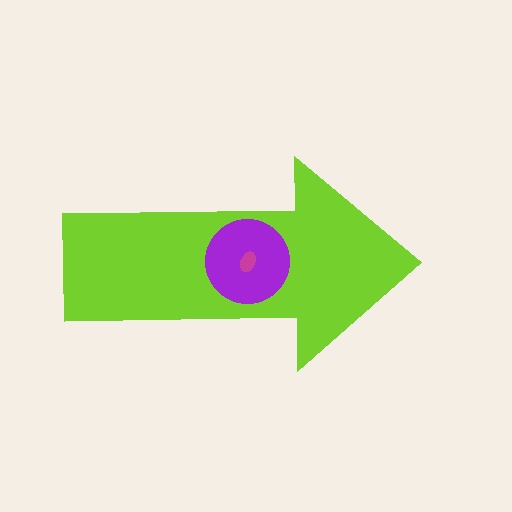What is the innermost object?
The magenta ellipse.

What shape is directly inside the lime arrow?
The purple circle.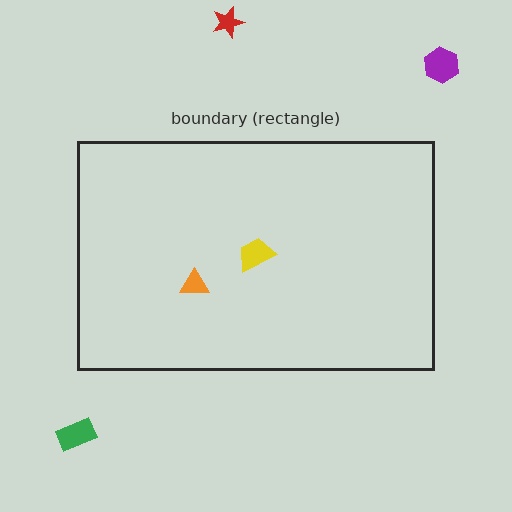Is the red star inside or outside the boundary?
Outside.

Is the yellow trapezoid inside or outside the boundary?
Inside.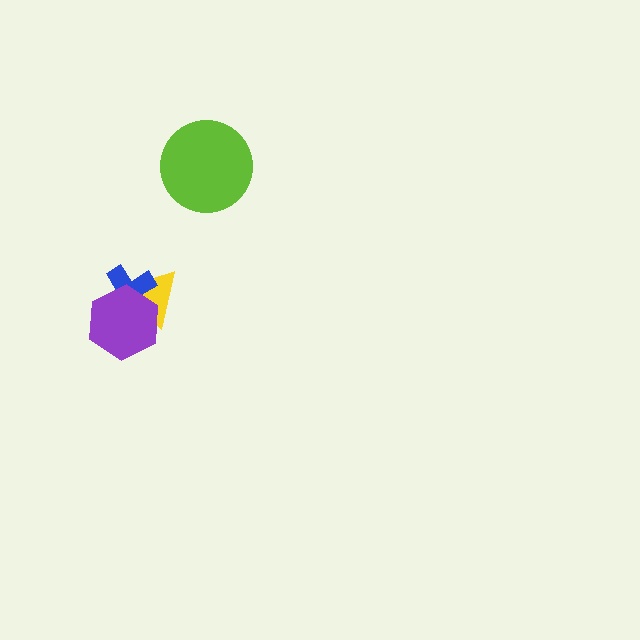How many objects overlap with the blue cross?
2 objects overlap with the blue cross.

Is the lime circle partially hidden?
No, no other shape covers it.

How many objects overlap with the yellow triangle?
2 objects overlap with the yellow triangle.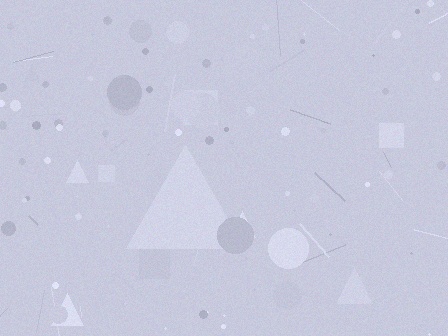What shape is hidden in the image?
A triangle is hidden in the image.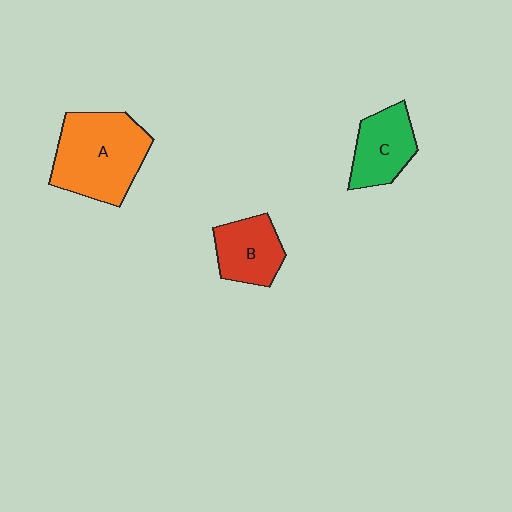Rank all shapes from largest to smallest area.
From largest to smallest: A (orange), C (green), B (red).